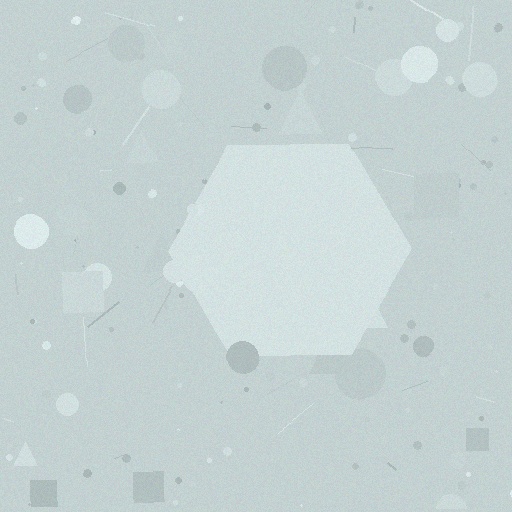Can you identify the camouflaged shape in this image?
The camouflaged shape is a hexagon.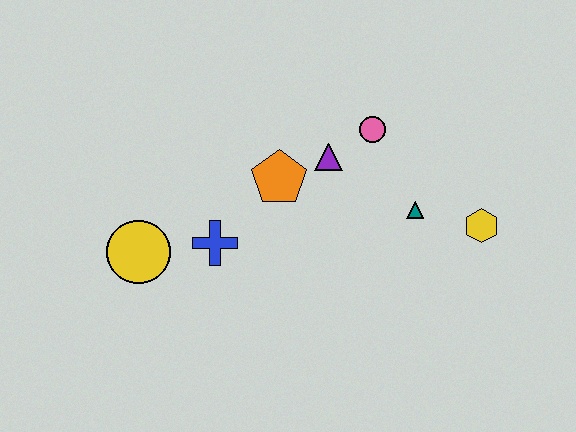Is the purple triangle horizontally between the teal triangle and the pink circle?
No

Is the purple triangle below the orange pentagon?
No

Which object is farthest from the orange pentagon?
The yellow hexagon is farthest from the orange pentagon.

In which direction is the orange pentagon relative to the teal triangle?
The orange pentagon is to the left of the teal triangle.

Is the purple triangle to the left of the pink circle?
Yes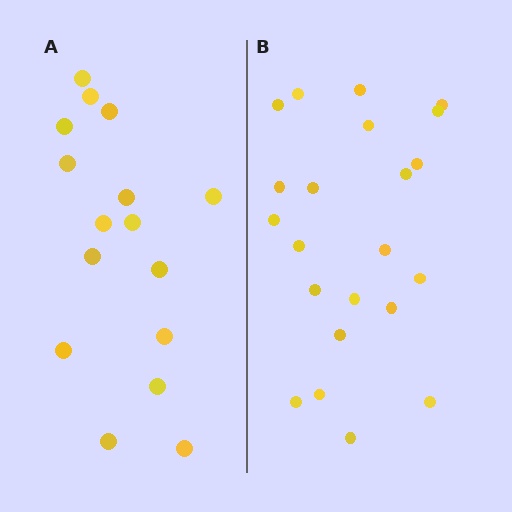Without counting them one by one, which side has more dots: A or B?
Region B (the right region) has more dots.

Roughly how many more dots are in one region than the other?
Region B has about 6 more dots than region A.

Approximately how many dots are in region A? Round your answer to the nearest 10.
About 20 dots. (The exact count is 16, which rounds to 20.)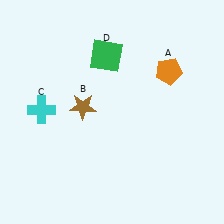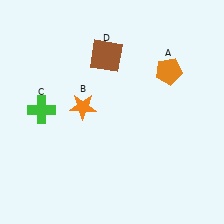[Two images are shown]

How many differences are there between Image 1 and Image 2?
There are 3 differences between the two images.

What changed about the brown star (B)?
In Image 1, B is brown. In Image 2, it changed to orange.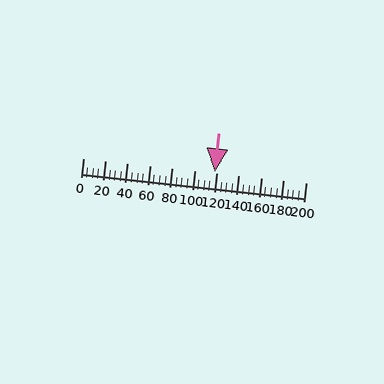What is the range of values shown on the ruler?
The ruler shows values from 0 to 200.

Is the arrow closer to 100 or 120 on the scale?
The arrow is closer to 120.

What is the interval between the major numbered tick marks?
The major tick marks are spaced 20 units apart.